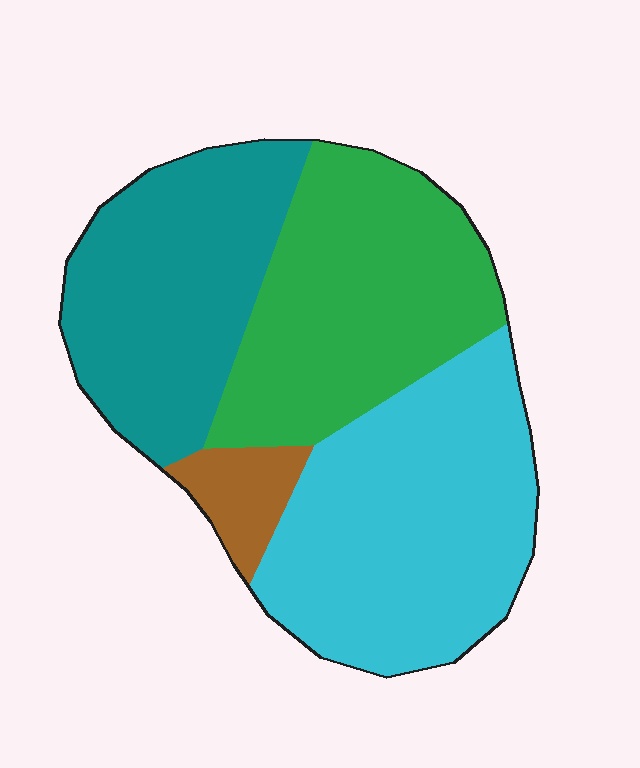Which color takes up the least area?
Brown, at roughly 5%.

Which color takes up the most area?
Cyan, at roughly 35%.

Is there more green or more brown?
Green.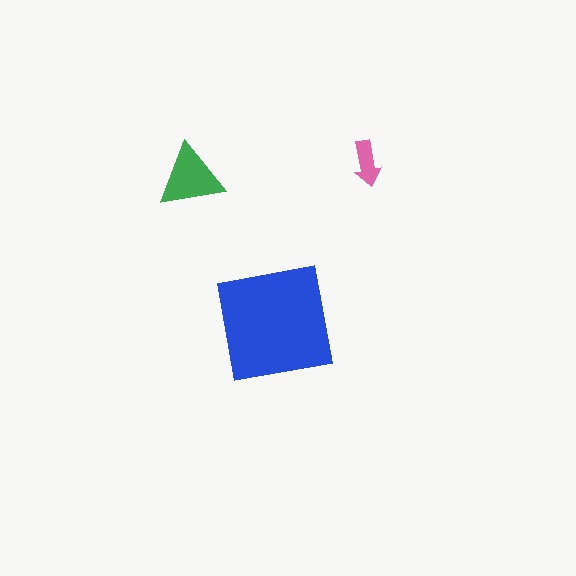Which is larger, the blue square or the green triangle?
The blue square.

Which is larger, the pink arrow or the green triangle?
The green triangle.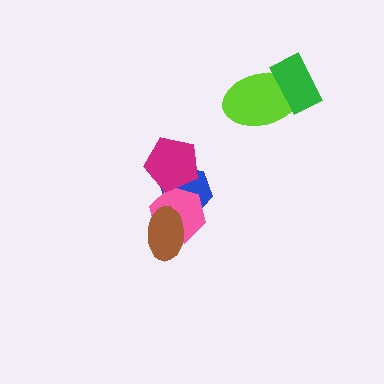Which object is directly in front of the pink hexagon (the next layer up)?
The magenta pentagon is directly in front of the pink hexagon.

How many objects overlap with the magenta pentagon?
2 objects overlap with the magenta pentagon.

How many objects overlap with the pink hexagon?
3 objects overlap with the pink hexagon.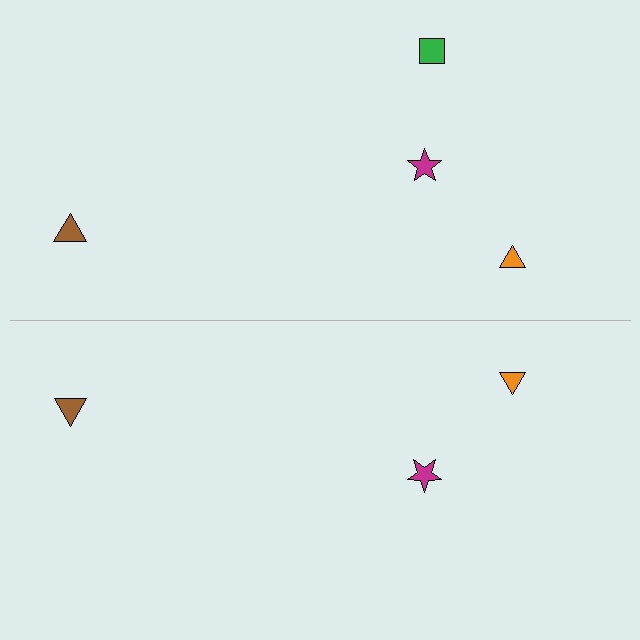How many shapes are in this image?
There are 7 shapes in this image.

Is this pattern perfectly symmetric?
No, the pattern is not perfectly symmetric. A green square is missing from the bottom side.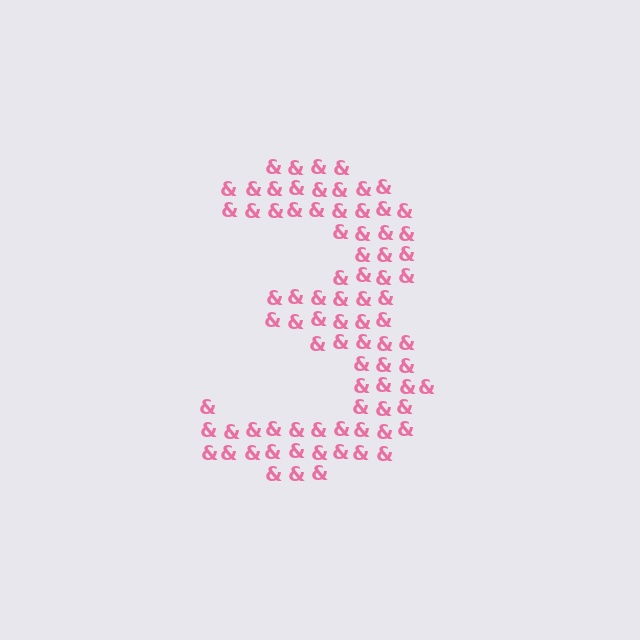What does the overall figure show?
The overall figure shows the digit 3.